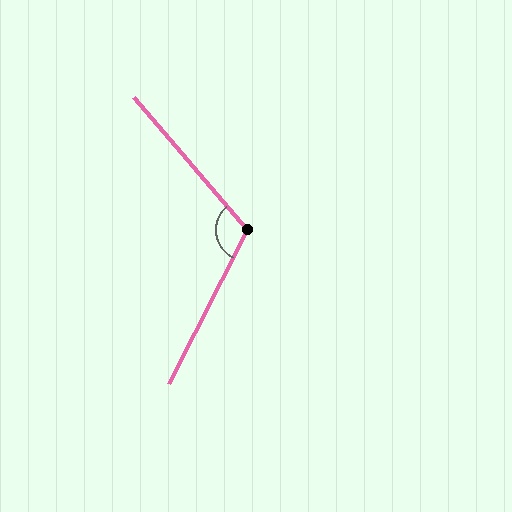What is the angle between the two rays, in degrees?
Approximately 112 degrees.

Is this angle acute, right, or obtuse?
It is obtuse.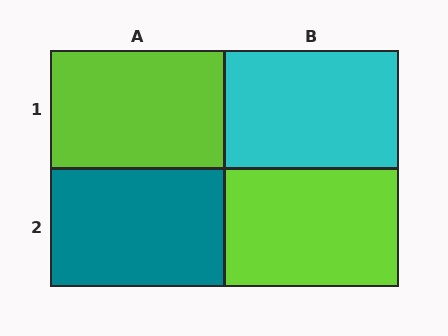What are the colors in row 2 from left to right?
Teal, lime.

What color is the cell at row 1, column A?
Lime.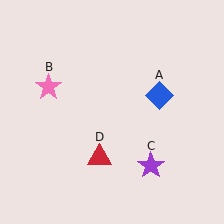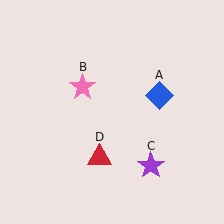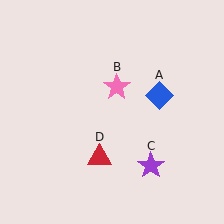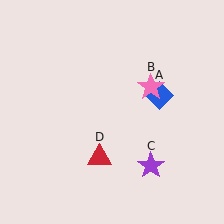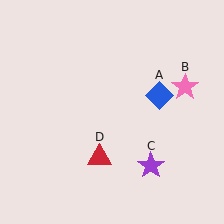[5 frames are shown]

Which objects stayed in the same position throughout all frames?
Blue diamond (object A) and purple star (object C) and red triangle (object D) remained stationary.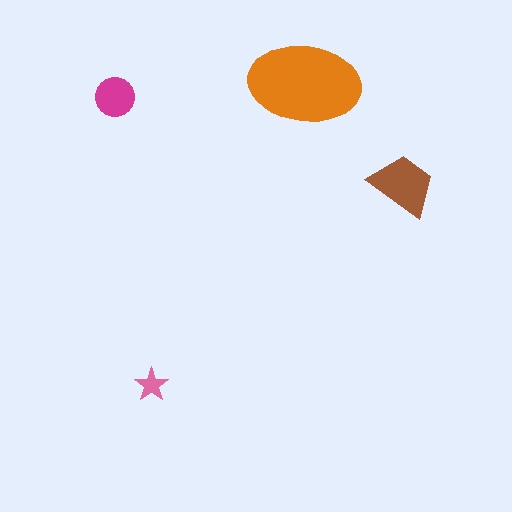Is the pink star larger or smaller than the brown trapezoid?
Smaller.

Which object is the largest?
The orange ellipse.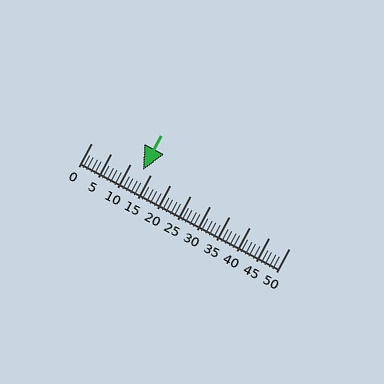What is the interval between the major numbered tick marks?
The major tick marks are spaced 5 units apart.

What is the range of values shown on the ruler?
The ruler shows values from 0 to 50.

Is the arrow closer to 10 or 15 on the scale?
The arrow is closer to 15.